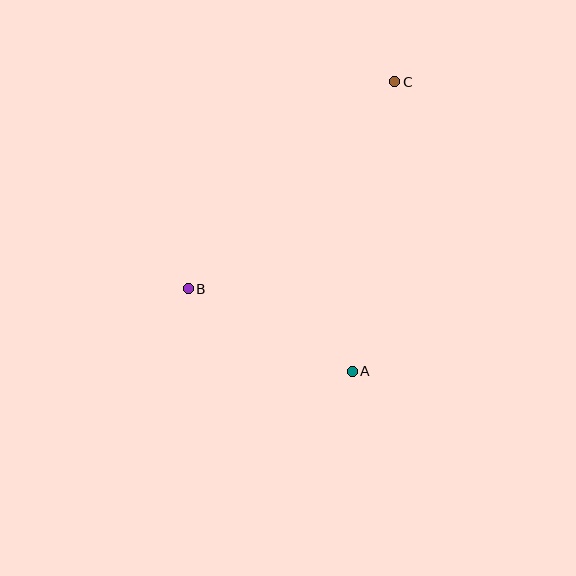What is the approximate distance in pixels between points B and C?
The distance between B and C is approximately 292 pixels.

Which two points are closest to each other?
Points A and B are closest to each other.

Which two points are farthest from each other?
Points A and C are farthest from each other.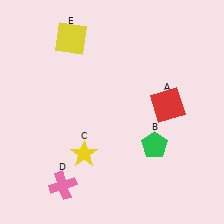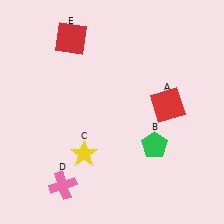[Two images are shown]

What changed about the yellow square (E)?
In Image 1, E is yellow. In Image 2, it changed to red.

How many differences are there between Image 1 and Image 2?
There is 1 difference between the two images.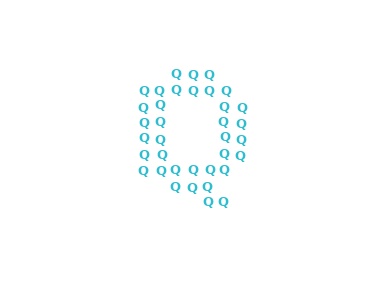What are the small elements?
The small elements are letter Q's.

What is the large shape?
The large shape is the letter Q.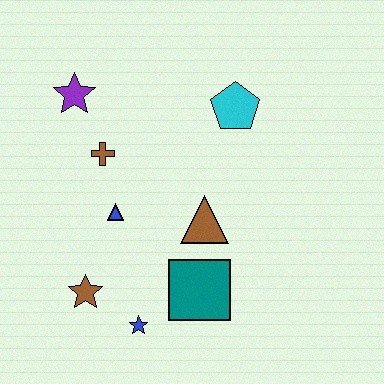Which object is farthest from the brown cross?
The blue star is farthest from the brown cross.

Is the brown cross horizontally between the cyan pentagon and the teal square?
No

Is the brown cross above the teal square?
Yes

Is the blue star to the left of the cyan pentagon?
Yes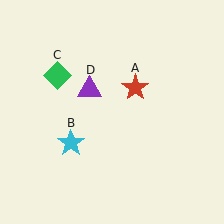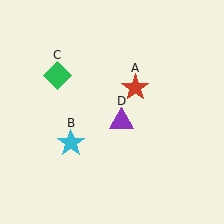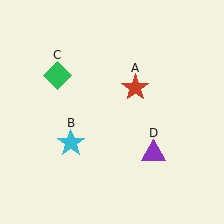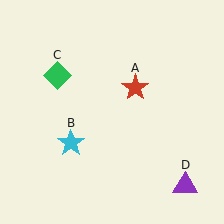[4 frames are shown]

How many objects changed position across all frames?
1 object changed position: purple triangle (object D).